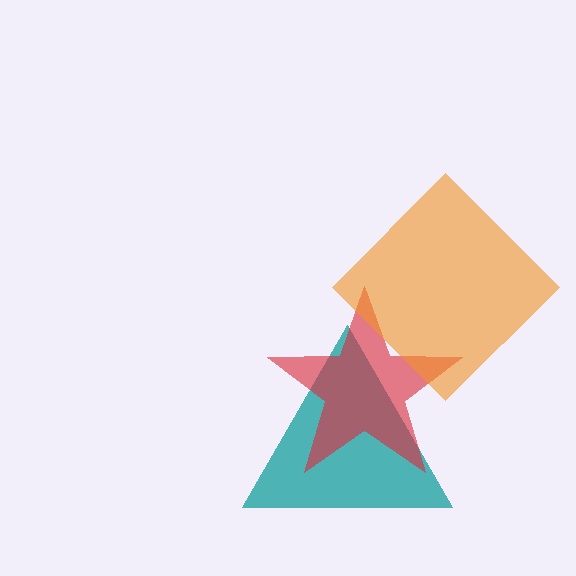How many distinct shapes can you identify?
There are 3 distinct shapes: a teal triangle, a red star, an orange diamond.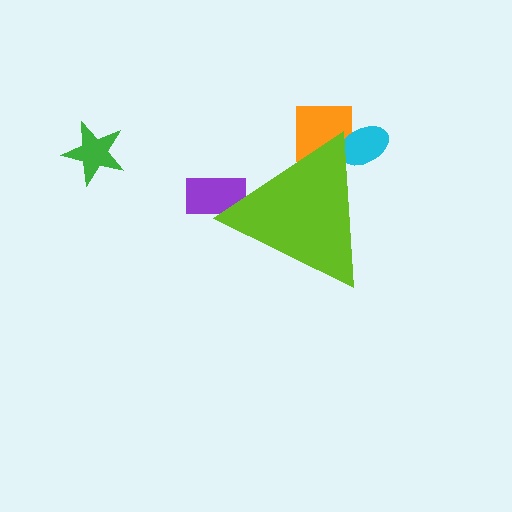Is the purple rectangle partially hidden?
Yes, the purple rectangle is partially hidden behind the lime triangle.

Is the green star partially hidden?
No, the green star is fully visible.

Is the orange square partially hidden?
Yes, the orange square is partially hidden behind the lime triangle.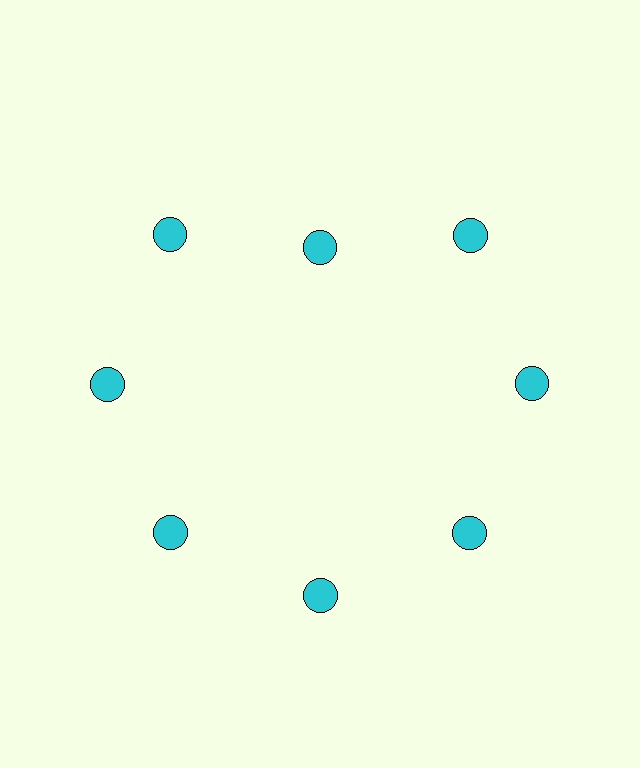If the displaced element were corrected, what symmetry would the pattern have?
It would have 8-fold rotational symmetry — the pattern would map onto itself every 45 degrees.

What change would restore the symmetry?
The symmetry would be restored by moving it outward, back onto the ring so that all 8 circles sit at equal angles and equal distance from the center.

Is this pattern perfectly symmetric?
No. The 8 cyan circles are arranged in a ring, but one element near the 12 o'clock position is pulled inward toward the center, breaking the 8-fold rotational symmetry.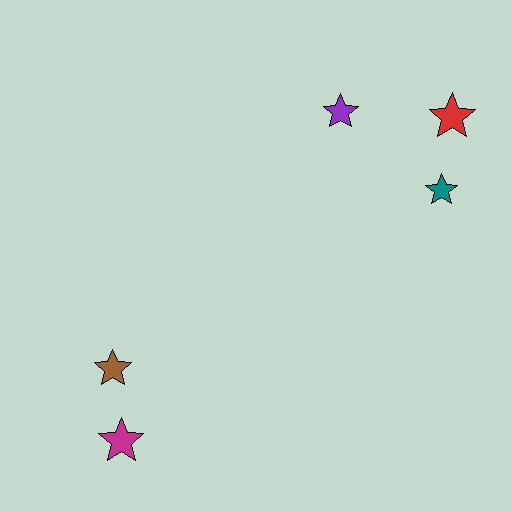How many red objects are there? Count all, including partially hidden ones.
There is 1 red object.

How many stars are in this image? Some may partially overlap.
There are 5 stars.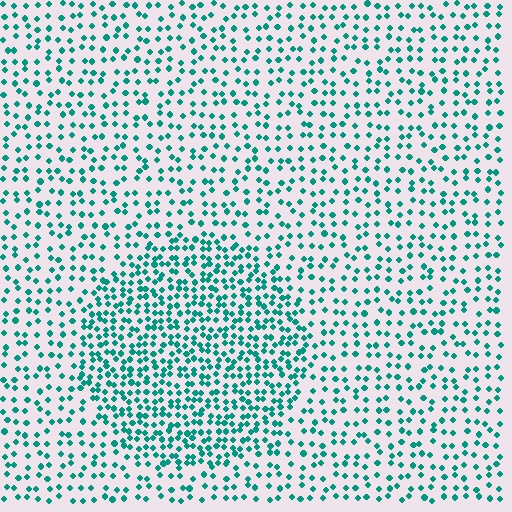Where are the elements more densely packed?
The elements are more densely packed inside the circle boundary.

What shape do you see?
I see a circle.